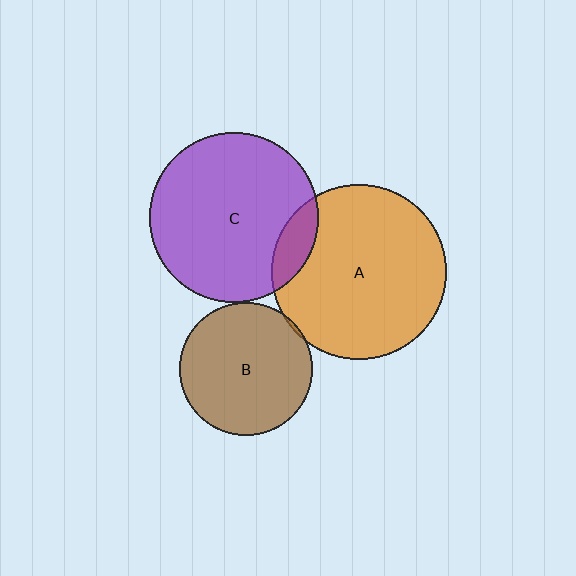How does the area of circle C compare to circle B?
Approximately 1.6 times.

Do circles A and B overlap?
Yes.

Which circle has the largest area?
Circle A (orange).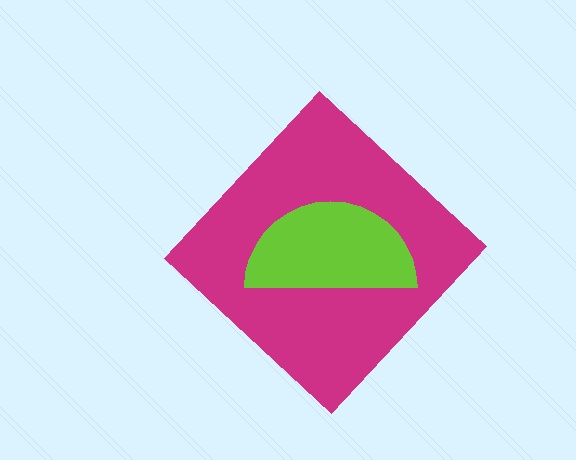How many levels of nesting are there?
2.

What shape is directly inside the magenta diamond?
The lime semicircle.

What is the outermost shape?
The magenta diamond.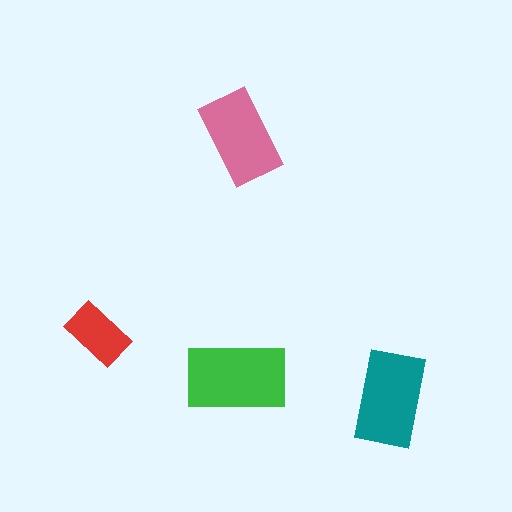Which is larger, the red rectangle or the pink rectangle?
The pink one.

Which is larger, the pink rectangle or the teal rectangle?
The teal one.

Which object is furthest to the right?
The teal rectangle is rightmost.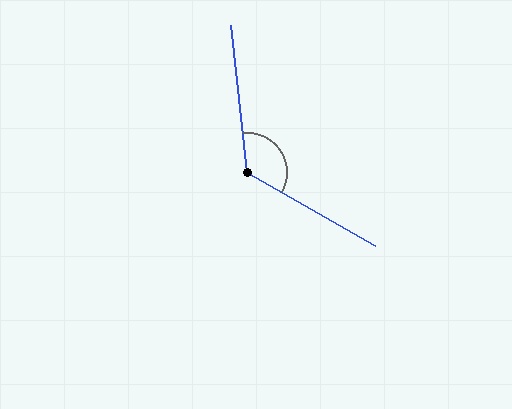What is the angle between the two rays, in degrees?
Approximately 126 degrees.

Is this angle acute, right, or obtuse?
It is obtuse.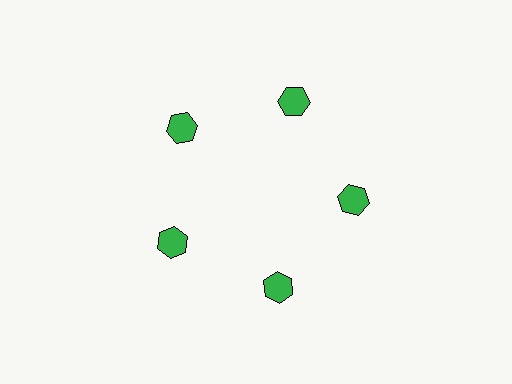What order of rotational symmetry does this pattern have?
This pattern has 5-fold rotational symmetry.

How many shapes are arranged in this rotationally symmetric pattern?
There are 5 shapes, arranged in 5 groups of 1.